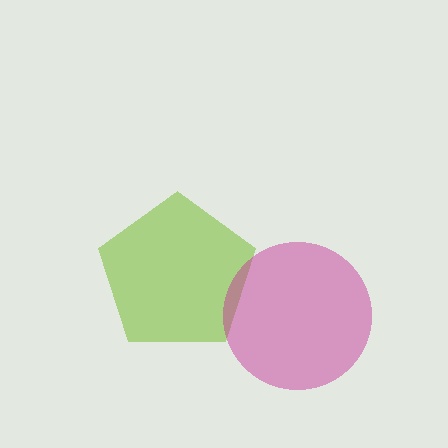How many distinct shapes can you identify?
There are 2 distinct shapes: a lime pentagon, a magenta circle.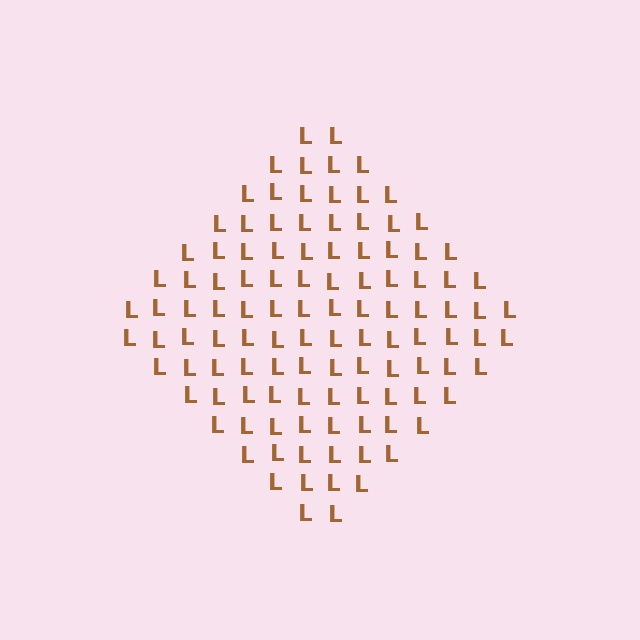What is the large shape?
The large shape is a diamond.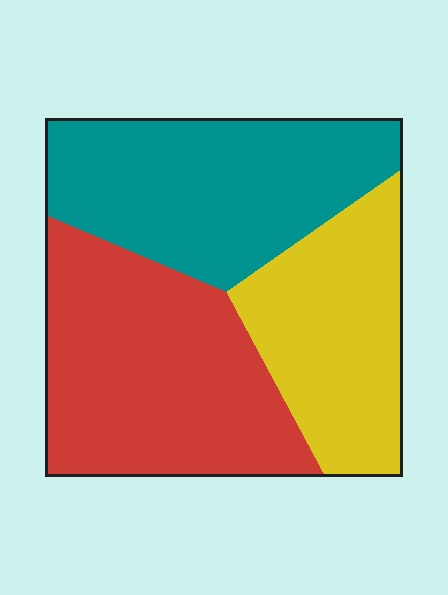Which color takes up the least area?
Yellow, at roughly 25%.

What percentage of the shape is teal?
Teal covers roughly 35% of the shape.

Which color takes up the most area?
Red, at roughly 40%.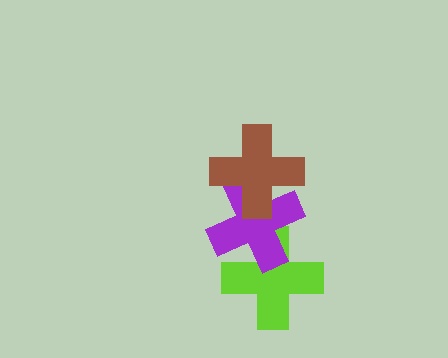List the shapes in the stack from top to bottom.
From top to bottom: the brown cross, the purple cross, the lime cross.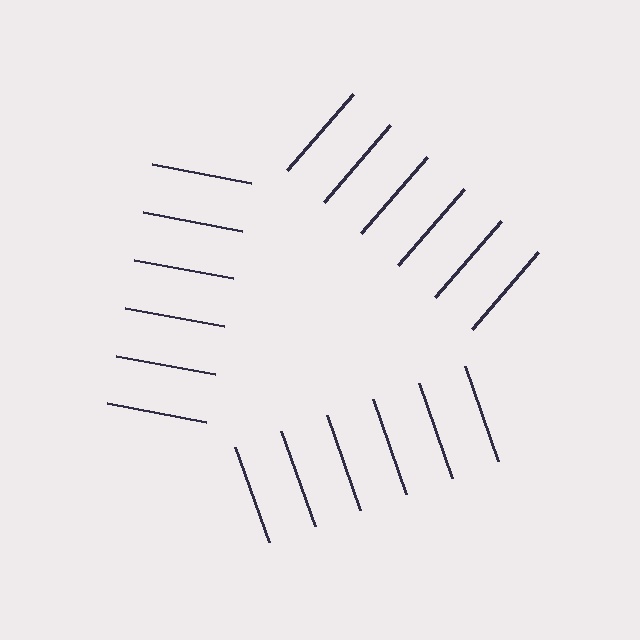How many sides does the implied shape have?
3 sides — the line-ends trace a triangle.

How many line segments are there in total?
18 — 6 along each of the 3 edges.